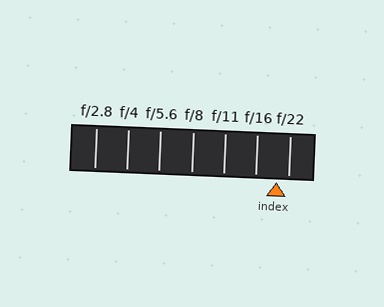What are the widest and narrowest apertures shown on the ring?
The widest aperture shown is f/2.8 and the narrowest is f/22.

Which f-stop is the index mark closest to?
The index mark is closest to f/22.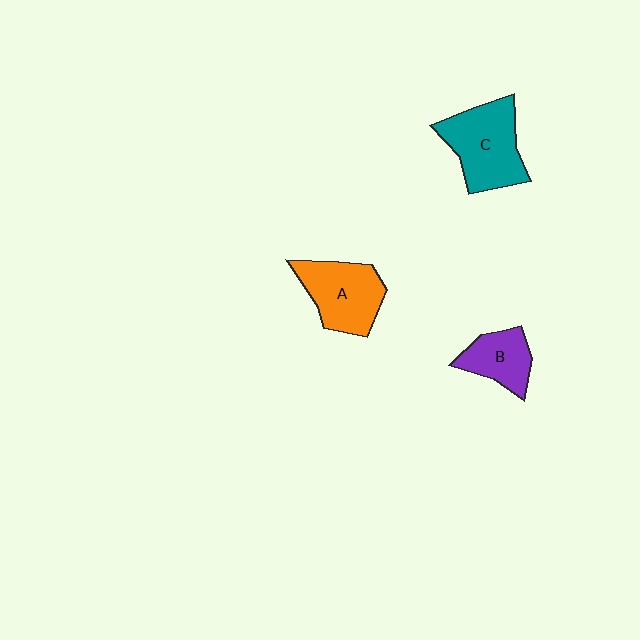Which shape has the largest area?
Shape C (teal).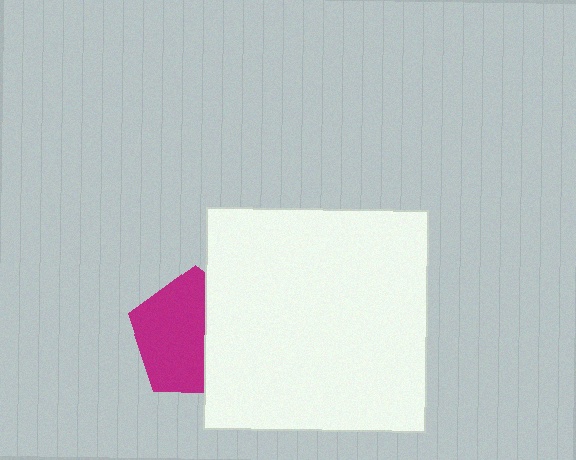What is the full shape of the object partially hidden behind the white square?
The partially hidden object is a magenta pentagon.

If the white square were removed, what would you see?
You would see the complete magenta pentagon.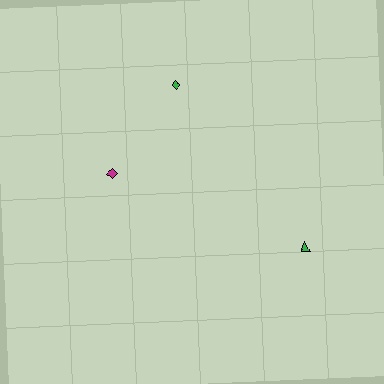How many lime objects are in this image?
There are no lime objects.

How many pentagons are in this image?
There are no pentagons.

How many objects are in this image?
There are 3 objects.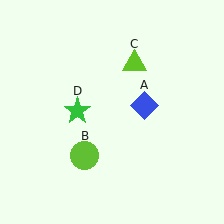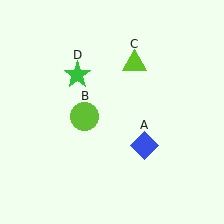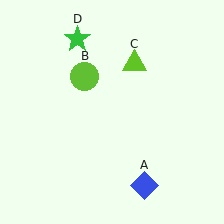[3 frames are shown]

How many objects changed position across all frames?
3 objects changed position: blue diamond (object A), lime circle (object B), green star (object D).